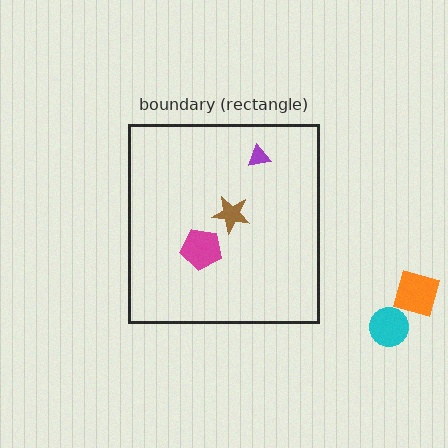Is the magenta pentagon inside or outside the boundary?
Inside.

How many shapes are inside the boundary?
3 inside, 2 outside.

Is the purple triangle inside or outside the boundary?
Inside.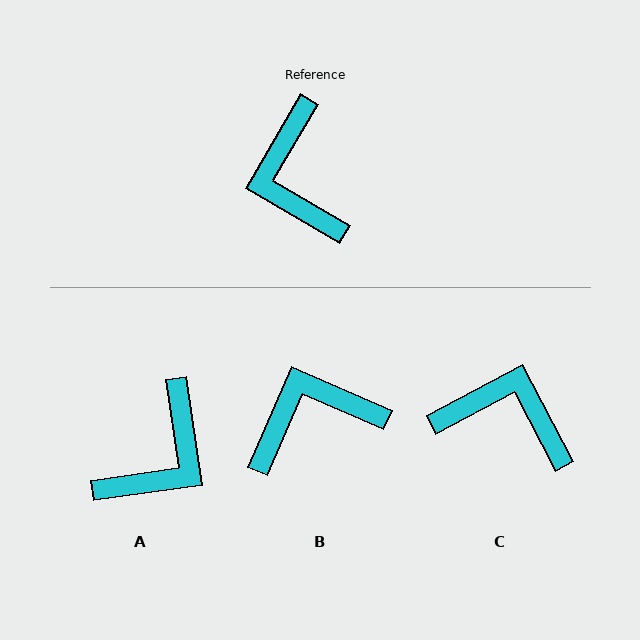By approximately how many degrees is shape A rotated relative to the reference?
Approximately 128 degrees counter-clockwise.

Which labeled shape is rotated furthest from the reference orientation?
A, about 128 degrees away.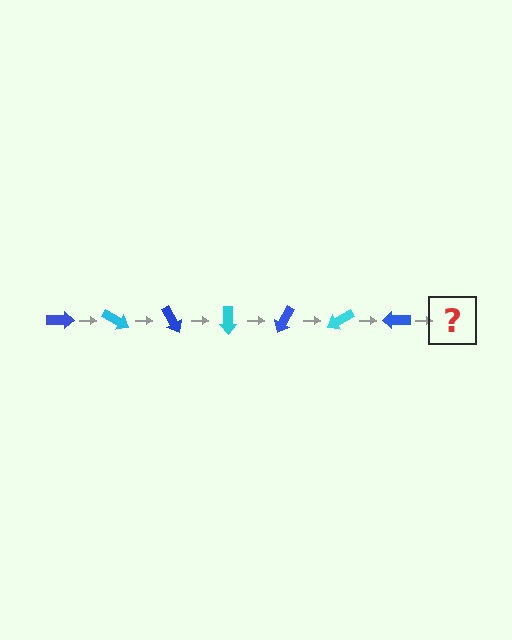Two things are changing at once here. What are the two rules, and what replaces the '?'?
The two rules are that it rotates 30 degrees each step and the color cycles through blue and cyan. The '?' should be a cyan arrow, rotated 210 degrees from the start.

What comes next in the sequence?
The next element should be a cyan arrow, rotated 210 degrees from the start.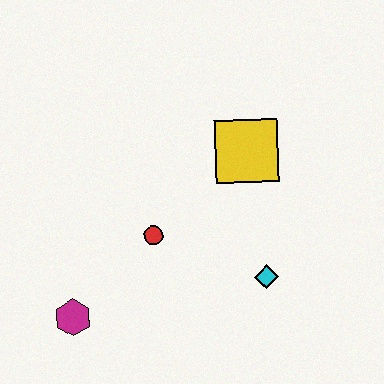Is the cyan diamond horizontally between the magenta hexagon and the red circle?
No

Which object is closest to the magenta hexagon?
The red circle is closest to the magenta hexagon.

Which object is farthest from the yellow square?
The magenta hexagon is farthest from the yellow square.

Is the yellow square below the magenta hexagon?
No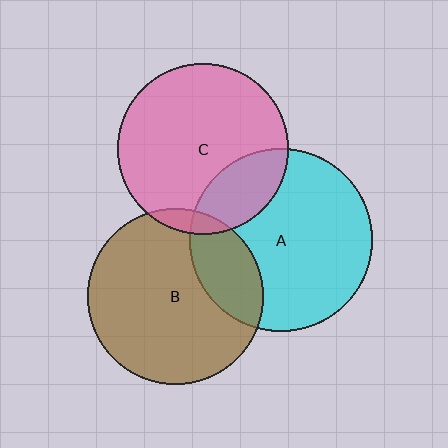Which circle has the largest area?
Circle A (cyan).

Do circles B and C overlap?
Yes.